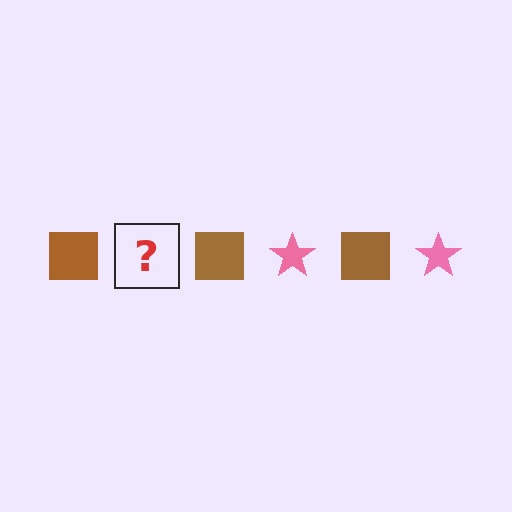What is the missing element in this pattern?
The missing element is a pink star.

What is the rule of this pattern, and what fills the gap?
The rule is that the pattern alternates between brown square and pink star. The gap should be filled with a pink star.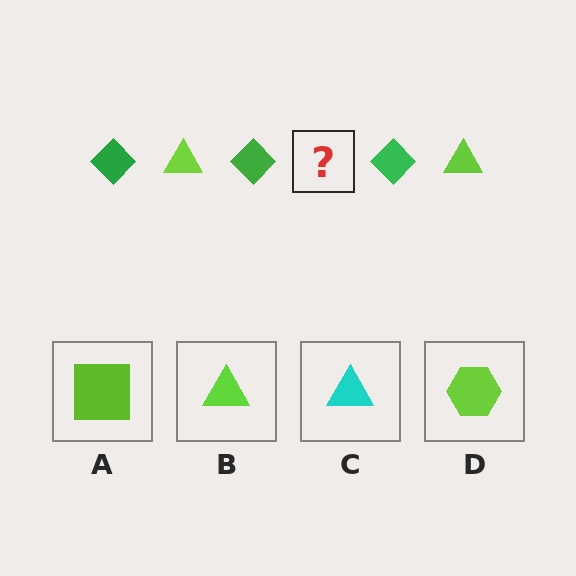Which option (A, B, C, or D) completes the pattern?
B.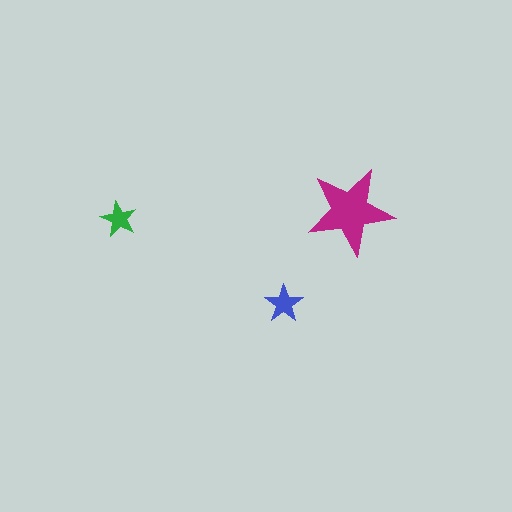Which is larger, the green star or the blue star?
The blue one.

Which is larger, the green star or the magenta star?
The magenta one.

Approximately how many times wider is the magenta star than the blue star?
About 2.5 times wider.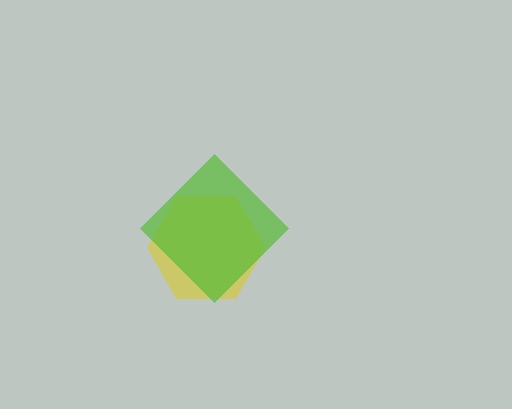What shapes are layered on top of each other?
The layered shapes are: a yellow hexagon, a lime diamond.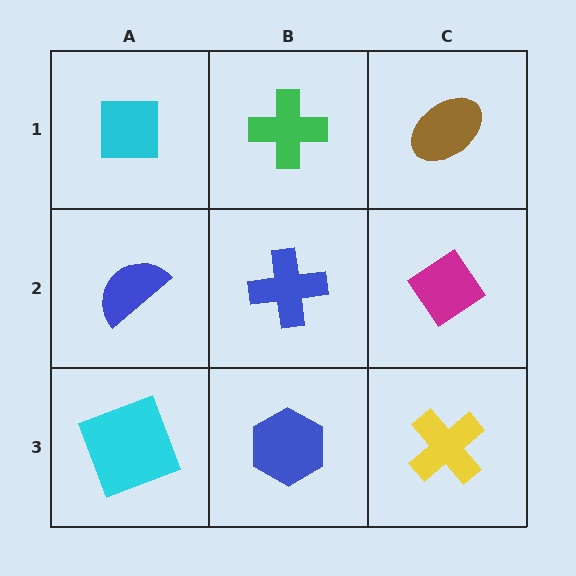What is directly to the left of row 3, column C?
A blue hexagon.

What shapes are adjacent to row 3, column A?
A blue semicircle (row 2, column A), a blue hexagon (row 3, column B).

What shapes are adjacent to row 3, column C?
A magenta diamond (row 2, column C), a blue hexagon (row 3, column B).